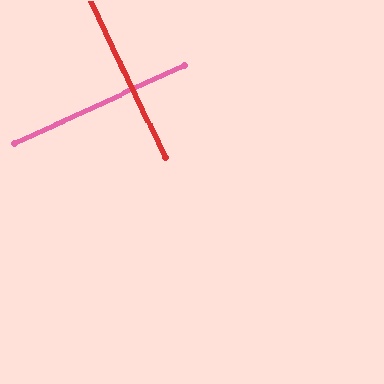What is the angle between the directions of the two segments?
Approximately 89 degrees.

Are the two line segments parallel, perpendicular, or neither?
Perpendicular — they meet at approximately 89°.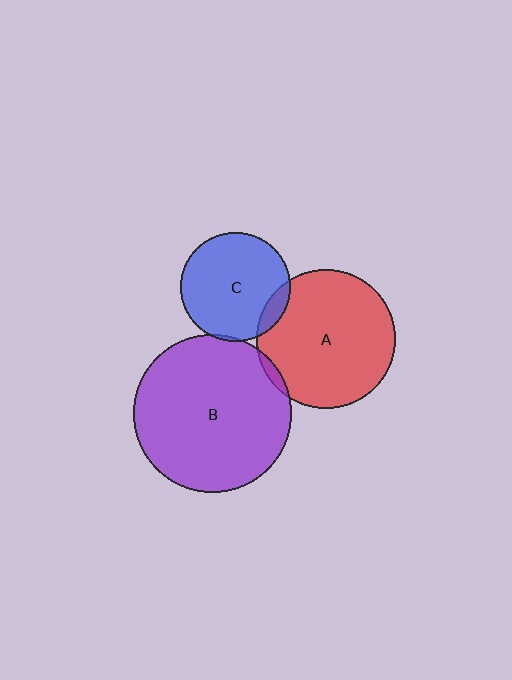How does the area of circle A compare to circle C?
Approximately 1.6 times.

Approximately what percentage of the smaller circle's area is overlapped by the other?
Approximately 10%.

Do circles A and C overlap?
Yes.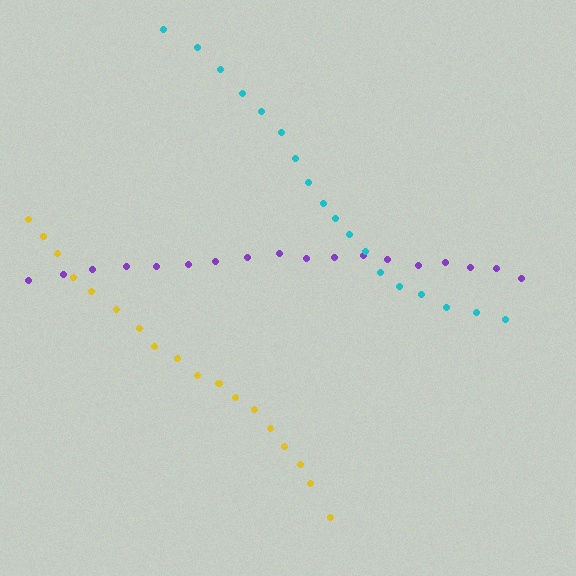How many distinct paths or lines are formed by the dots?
There are 3 distinct paths.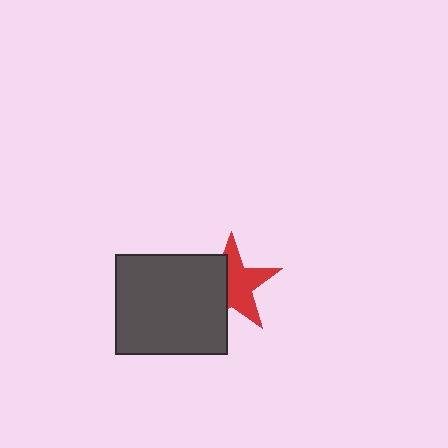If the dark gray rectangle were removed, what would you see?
You would see the complete red star.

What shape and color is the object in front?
The object in front is a dark gray rectangle.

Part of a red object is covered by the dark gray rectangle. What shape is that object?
It is a star.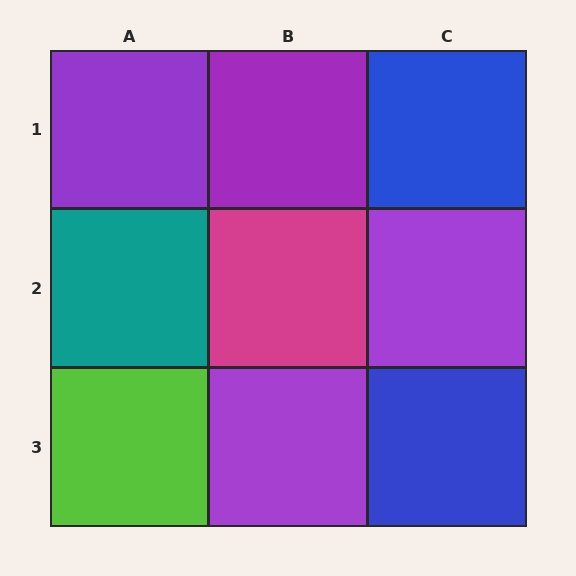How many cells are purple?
4 cells are purple.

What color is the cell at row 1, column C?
Blue.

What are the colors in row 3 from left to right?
Lime, purple, blue.